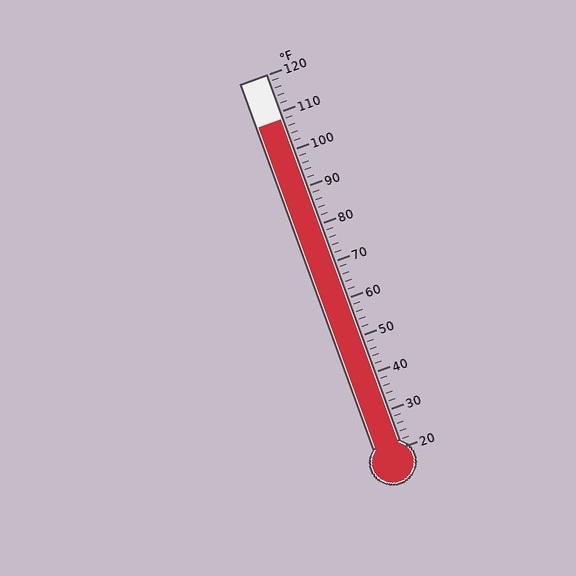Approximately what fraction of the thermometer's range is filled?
The thermometer is filled to approximately 90% of its range.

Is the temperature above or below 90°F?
The temperature is above 90°F.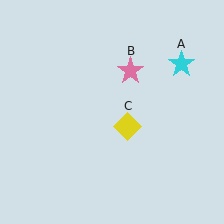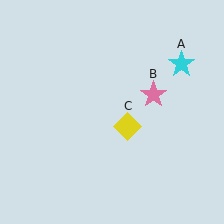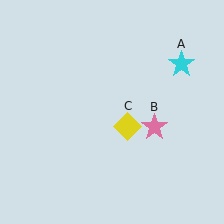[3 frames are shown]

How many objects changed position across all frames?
1 object changed position: pink star (object B).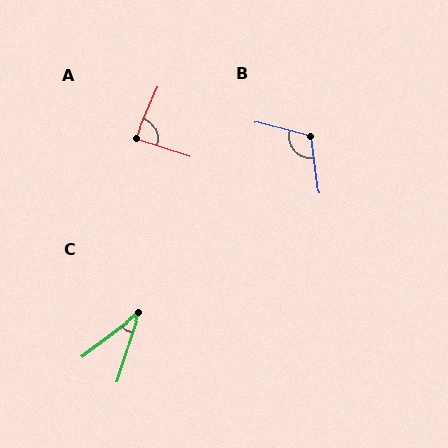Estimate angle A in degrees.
Approximately 85 degrees.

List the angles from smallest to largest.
C (35°), A (85°), B (112°).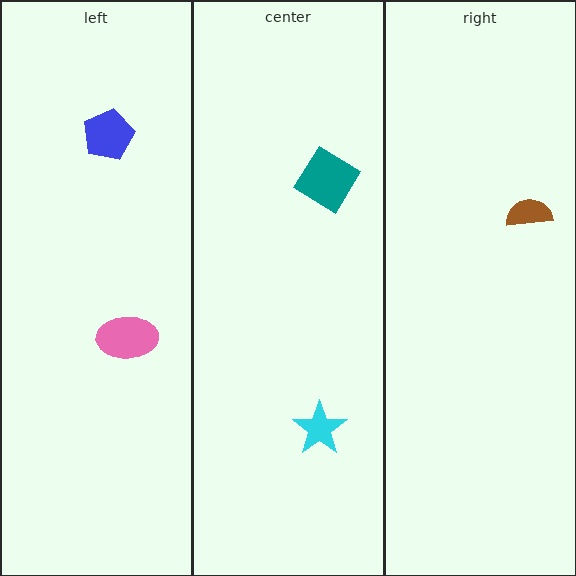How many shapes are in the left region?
2.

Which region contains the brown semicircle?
The right region.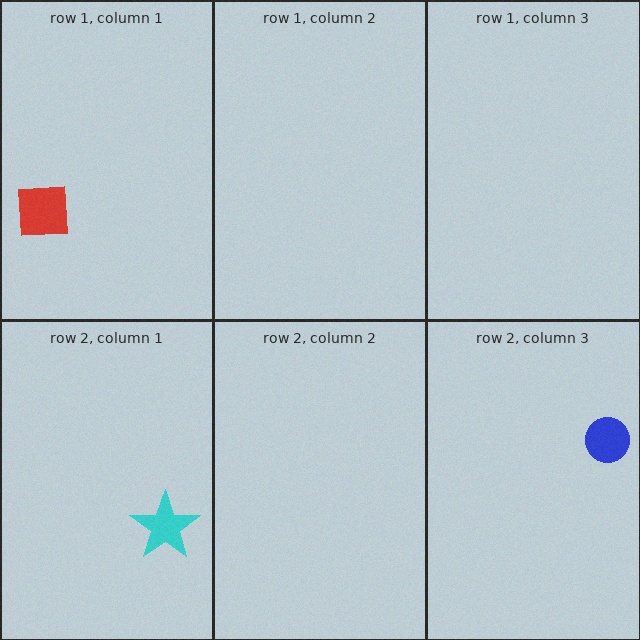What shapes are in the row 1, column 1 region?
The red square.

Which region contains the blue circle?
The row 2, column 3 region.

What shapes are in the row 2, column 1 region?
The cyan star.